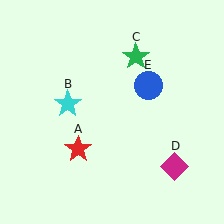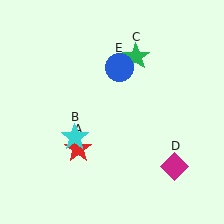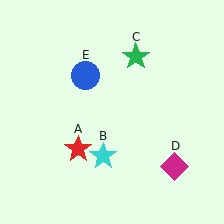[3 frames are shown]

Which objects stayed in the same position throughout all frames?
Red star (object A) and green star (object C) and magenta diamond (object D) remained stationary.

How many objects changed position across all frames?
2 objects changed position: cyan star (object B), blue circle (object E).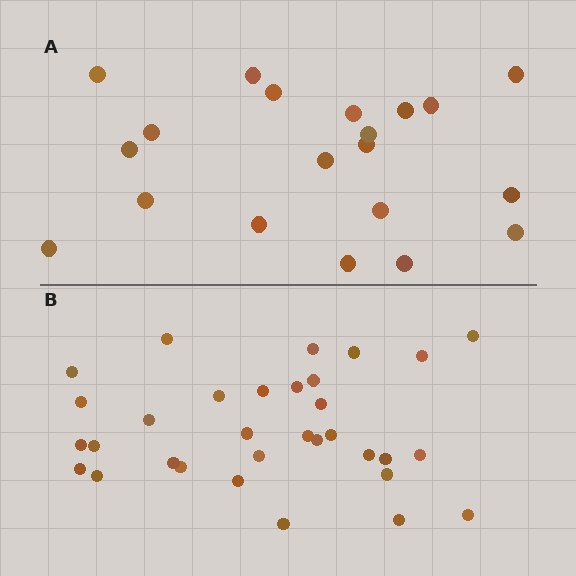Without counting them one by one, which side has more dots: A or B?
Region B (the bottom region) has more dots.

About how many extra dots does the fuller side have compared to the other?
Region B has roughly 12 or so more dots than region A.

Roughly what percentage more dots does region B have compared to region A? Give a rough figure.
About 60% more.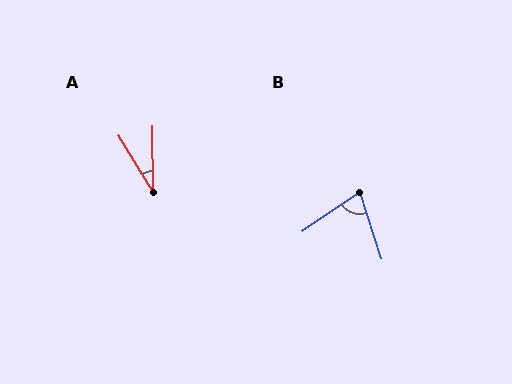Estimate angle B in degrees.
Approximately 73 degrees.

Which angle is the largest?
B, at approximately 73 degrees.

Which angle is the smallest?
A, at approximately 31 degrees.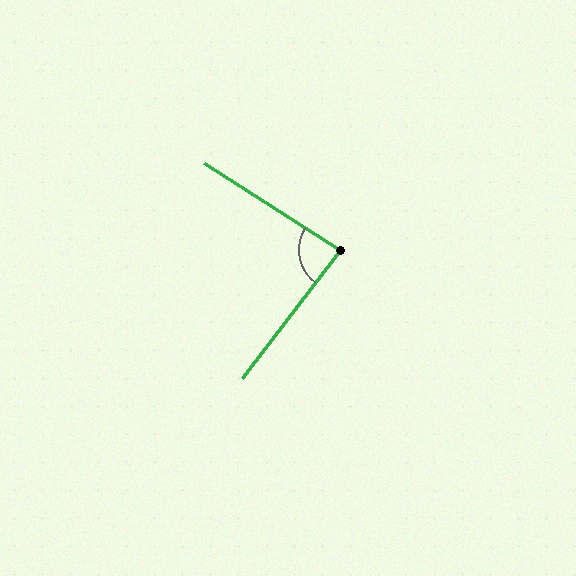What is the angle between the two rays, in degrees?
Approximately 85 degrees.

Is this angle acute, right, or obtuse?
It is approximately a right angle.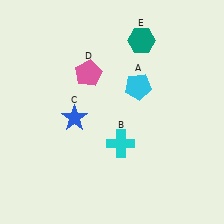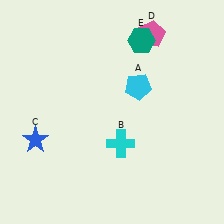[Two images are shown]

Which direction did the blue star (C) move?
The blue star (C) moved left.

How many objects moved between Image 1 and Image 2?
2 objects moved between the two images.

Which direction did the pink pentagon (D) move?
The pink pentagon (D) moved right.